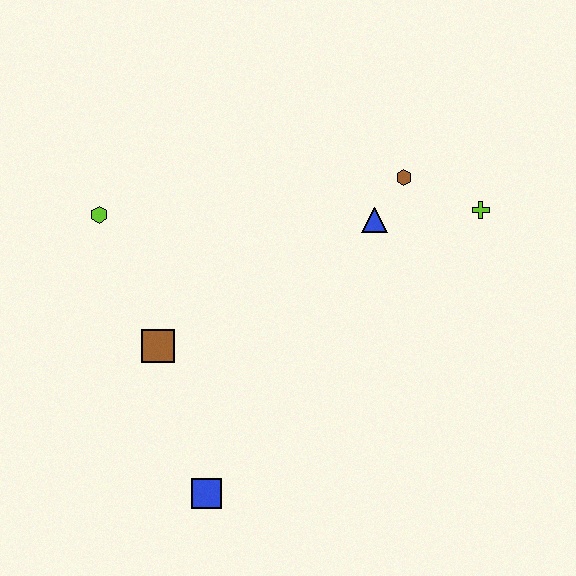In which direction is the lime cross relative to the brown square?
The lime cross is to the right of the brown square.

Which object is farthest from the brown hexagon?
The blue square is farthest from the brown hexagon.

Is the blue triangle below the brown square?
No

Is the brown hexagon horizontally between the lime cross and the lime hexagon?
Yes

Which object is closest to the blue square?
The brown square is closest to the blue square.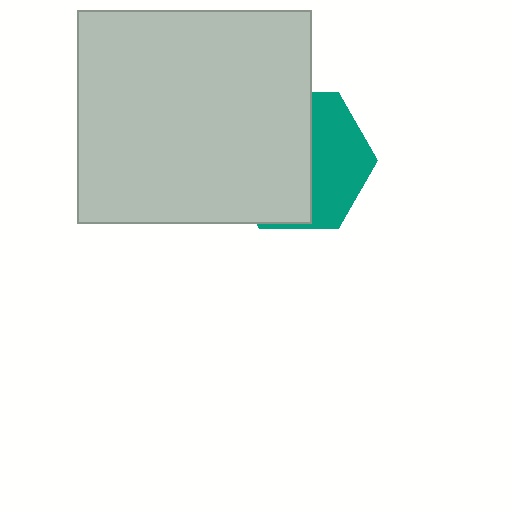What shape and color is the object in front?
The object in front is a light gray rectangle.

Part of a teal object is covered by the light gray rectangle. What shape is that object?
It is a hexagon.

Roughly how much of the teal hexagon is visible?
A small part of it is visible (roughly 41%).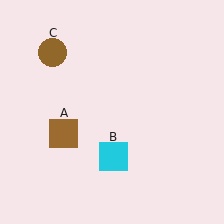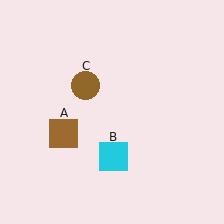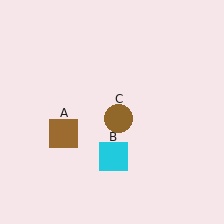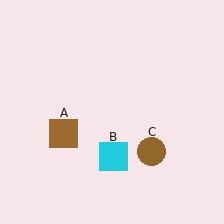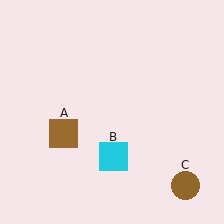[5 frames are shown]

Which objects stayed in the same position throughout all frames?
Brown square (object A) and cyan square (object B) remained stationary.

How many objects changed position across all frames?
1 object changed position: brown circle (object C).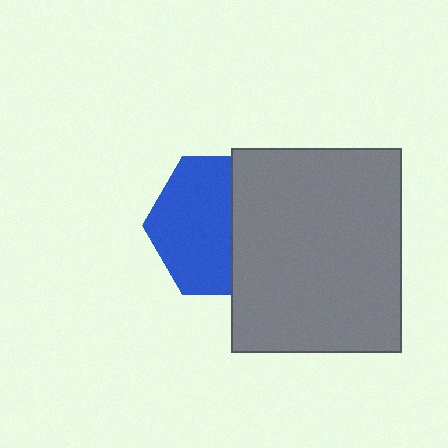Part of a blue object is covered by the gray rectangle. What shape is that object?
It is a hexagon.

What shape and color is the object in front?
The object in front is a gray rectangle.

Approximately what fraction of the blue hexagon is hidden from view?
Roughly 42% of the blue hexagon is hidden behind the gray rectangle.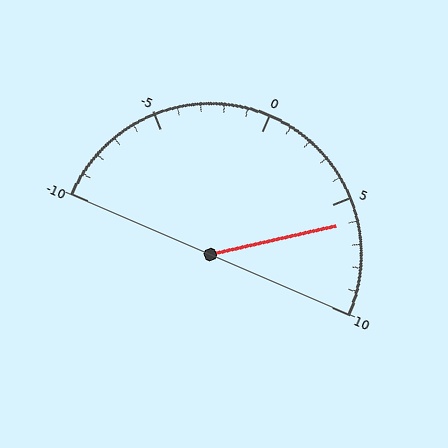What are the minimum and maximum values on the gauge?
The gauge ranges from -10 to 10.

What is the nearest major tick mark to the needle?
The nearest major tick mark is 5.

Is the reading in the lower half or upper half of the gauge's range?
The reading is in the upper half of the range (-10 to 10).